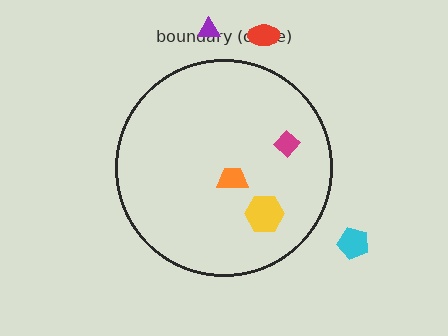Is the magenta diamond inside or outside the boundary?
Inside.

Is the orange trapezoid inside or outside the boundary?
Inside.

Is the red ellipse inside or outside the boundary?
Outside.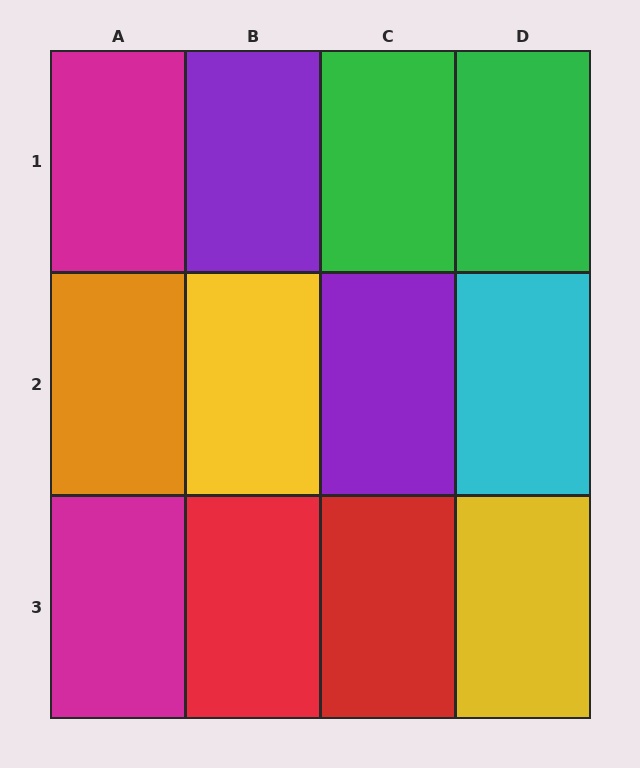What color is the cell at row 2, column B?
Yellow.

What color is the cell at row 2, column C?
Purple.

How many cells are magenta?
2 cells are magenta.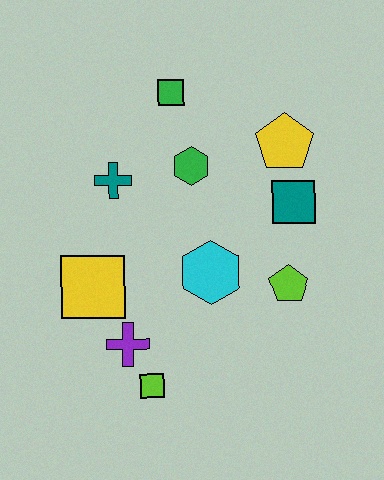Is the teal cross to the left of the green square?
Yes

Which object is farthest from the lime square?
The green square is farthest from the lime square.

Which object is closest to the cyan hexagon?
The lime pentagon is closest to the cyan hexagon.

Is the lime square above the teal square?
No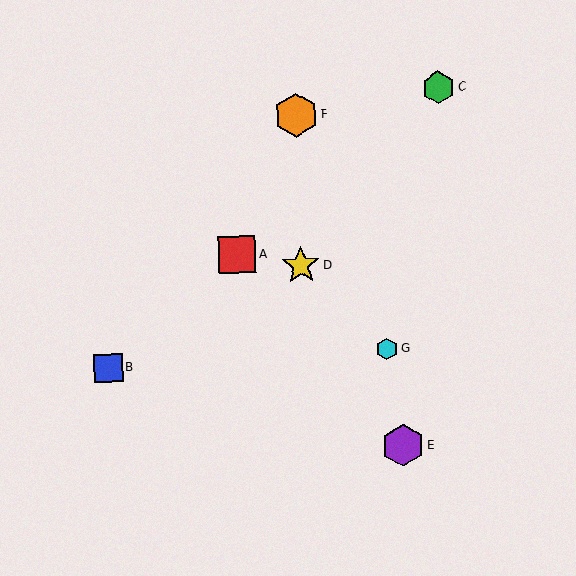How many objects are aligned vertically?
2 objects (D, F) are aligned vertically.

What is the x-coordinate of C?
Object C is at x≈438.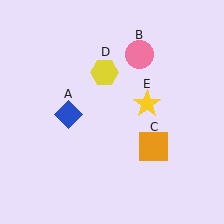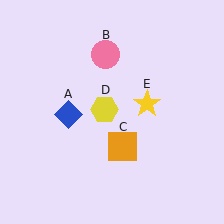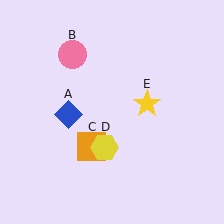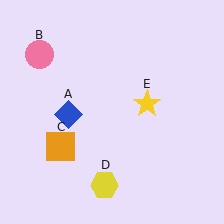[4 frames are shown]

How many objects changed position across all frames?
3 objects changed position: pink circle (object B), orange square (object C), yellow hexagon (object D).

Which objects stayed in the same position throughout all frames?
Blue diamond (object A) and yellow star (object E) remained stationary.